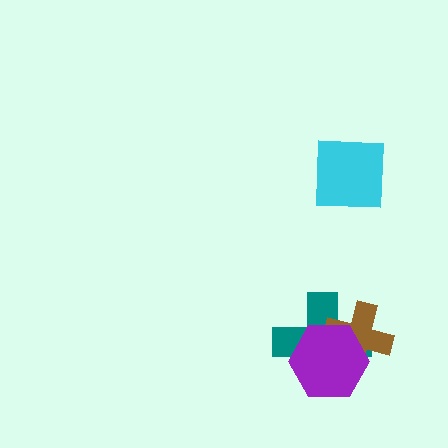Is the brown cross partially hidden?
Yes, it is partially covered by another shape.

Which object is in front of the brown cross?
The purple hexagon is in front of the brown cross.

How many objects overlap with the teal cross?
2 objects overlap with the teal cross.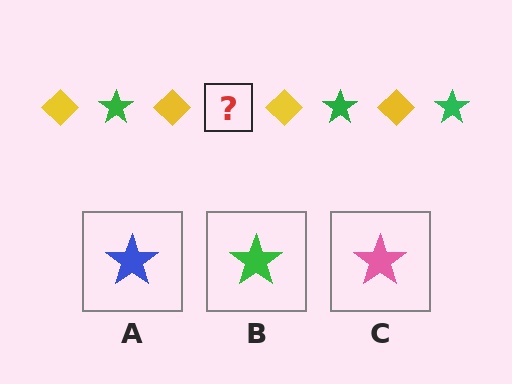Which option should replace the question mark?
Option B.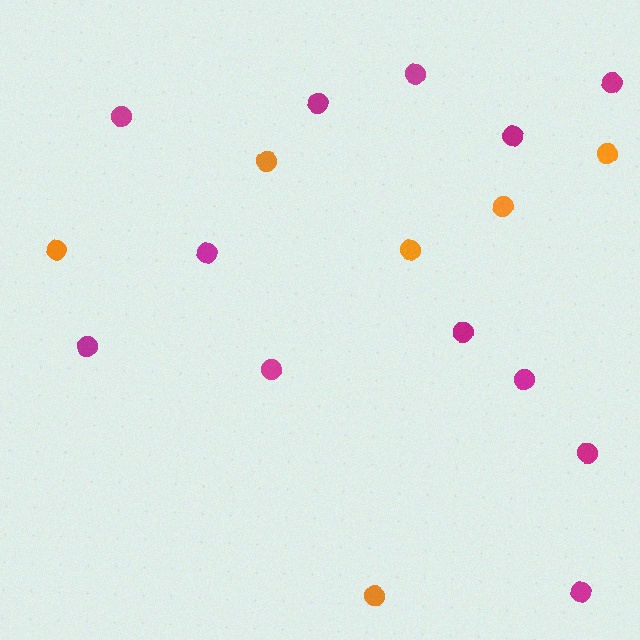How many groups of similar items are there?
There are 2 groups: one group of magenta circles (12) and one group of orange circles (6).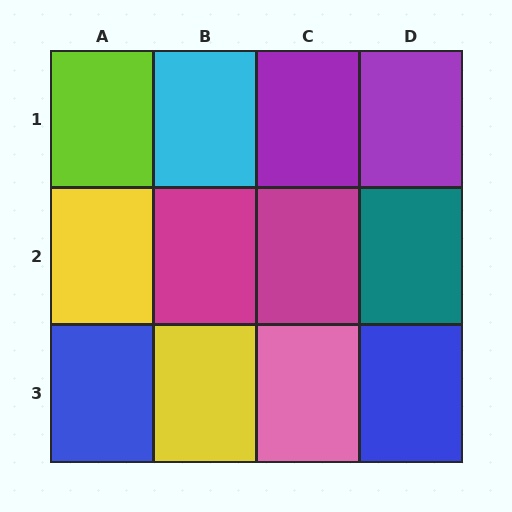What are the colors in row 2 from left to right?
Yellow, magenta, magenta, teal.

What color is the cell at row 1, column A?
Lime.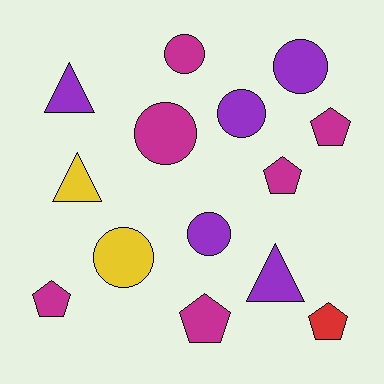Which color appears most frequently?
Magenta, with 6 objects.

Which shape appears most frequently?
Circle, with 6 objects.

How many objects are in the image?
There are 14 objects.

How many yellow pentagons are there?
There are no yellow pentagons.